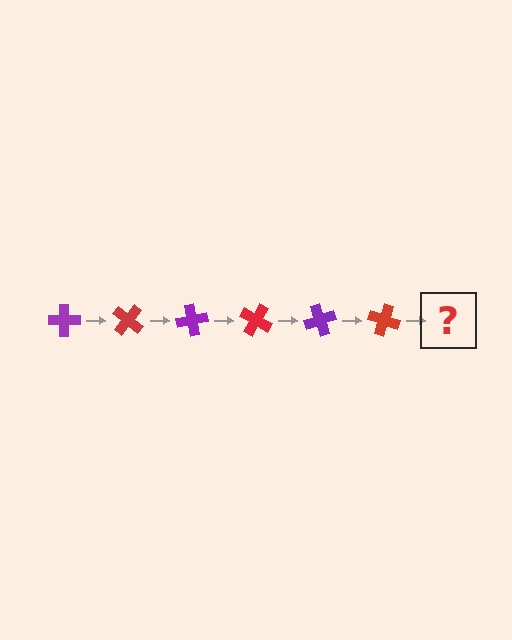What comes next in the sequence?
The next element should be a purple cross, rotated 240 degrees from the start.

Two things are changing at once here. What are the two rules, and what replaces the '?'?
The two rules are that it rotates 40 degrees each step and the color cycles through purple and red. The '?' should be a purple cross, rotated 240 degrees from the start.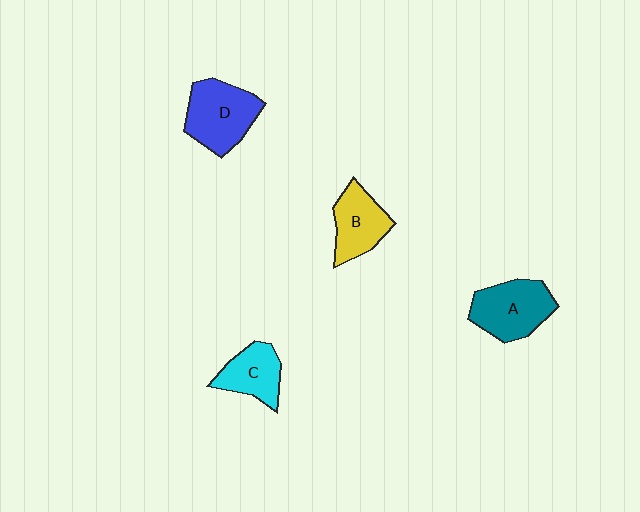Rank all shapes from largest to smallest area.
From largest to smallest: D (blue), A (teal), B (yellow), C (cyan).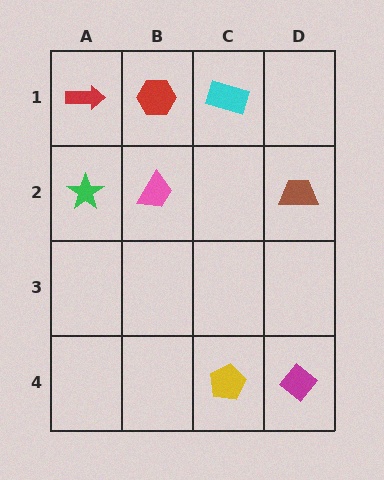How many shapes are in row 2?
3 shapes.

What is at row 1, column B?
A red hexagon.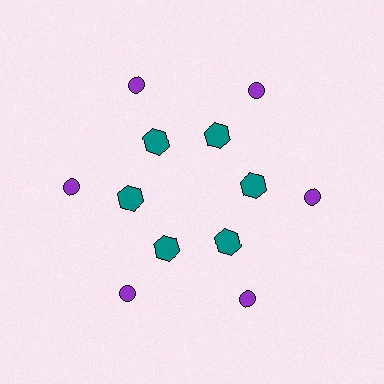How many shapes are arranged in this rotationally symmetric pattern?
There are 12 shapes, arranged in 6 groups of 2.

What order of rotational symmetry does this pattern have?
This pattern has 6-fold rotational symmetry.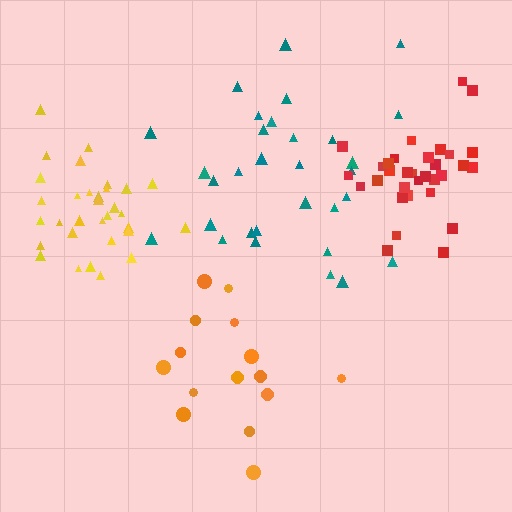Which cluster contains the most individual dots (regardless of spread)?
Red (32).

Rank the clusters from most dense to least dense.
red, yellow, teal, orange.